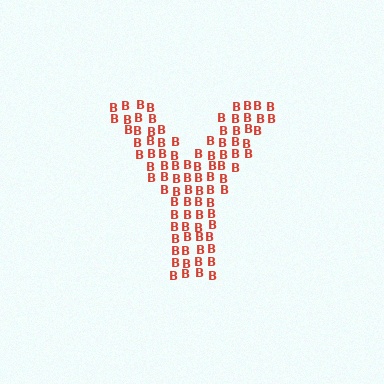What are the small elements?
The small elements are letter B's.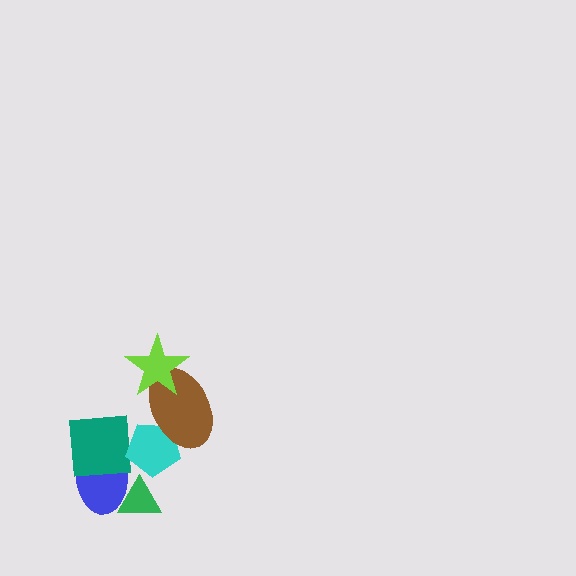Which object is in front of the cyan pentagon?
The brown ellipse is in front of the cyan pentagon.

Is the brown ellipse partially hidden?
Yes, it is partially covered by another shape.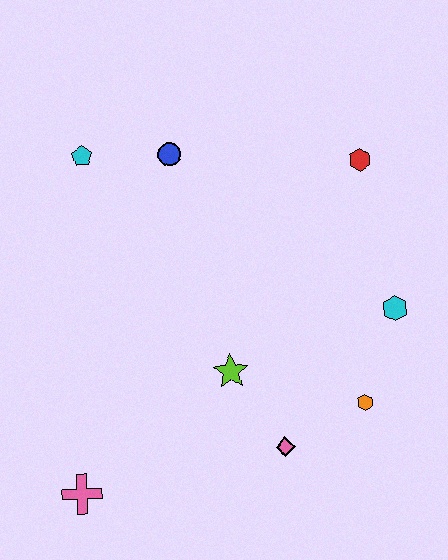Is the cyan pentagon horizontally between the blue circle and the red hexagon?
No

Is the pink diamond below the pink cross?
No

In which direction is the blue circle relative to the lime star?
The blue circle is above the lime star.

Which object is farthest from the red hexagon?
The pink cross is farthest from the red hexagon.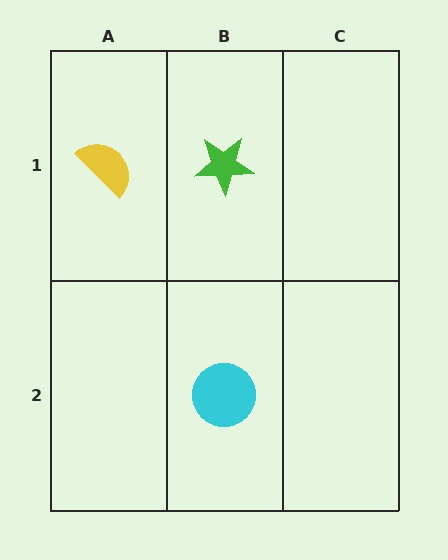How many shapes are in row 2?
1 shape.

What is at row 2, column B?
A cyan circle.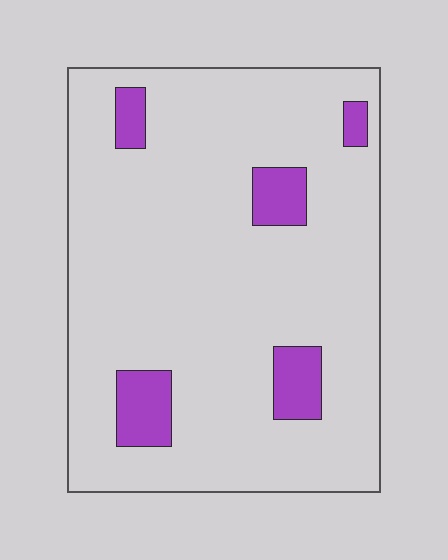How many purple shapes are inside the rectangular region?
5.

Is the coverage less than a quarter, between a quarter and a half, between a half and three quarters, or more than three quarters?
Less than a quarter.